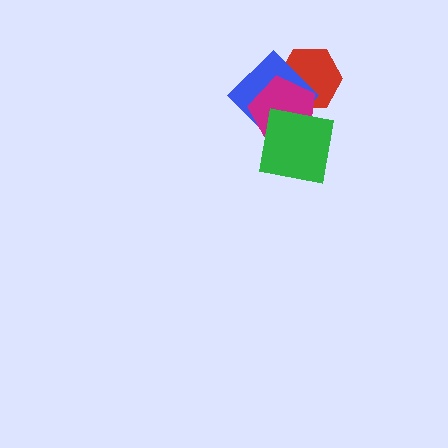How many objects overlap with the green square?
2 objects overlap with the green square.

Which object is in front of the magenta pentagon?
The green square is in front of the magenta pentagon.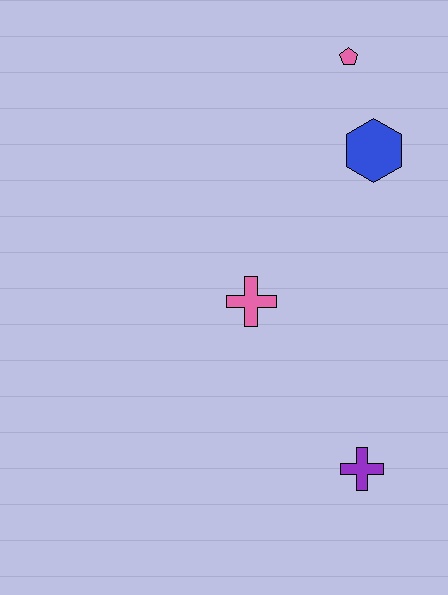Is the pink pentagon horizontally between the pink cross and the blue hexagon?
Yes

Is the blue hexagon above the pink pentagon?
No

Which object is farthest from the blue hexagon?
The purple cross is farthest from the blue hexagon.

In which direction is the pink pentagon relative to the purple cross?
The pink pentagon is above the purple cross.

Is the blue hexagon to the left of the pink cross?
No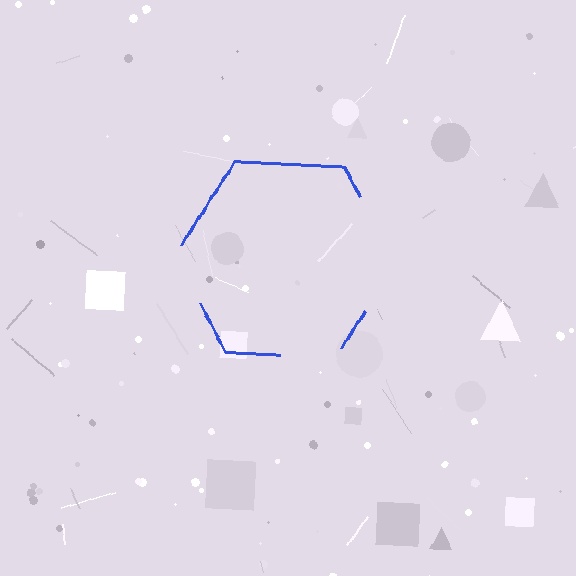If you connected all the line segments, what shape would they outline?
They would outline a hexagon.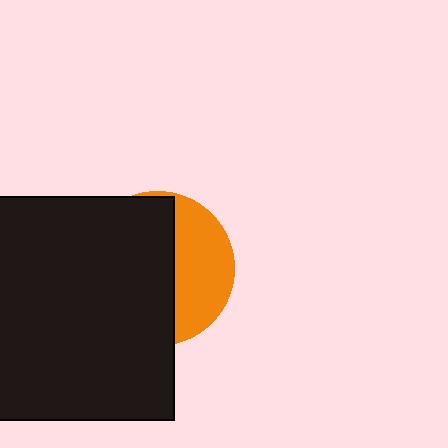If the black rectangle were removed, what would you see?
You would see the complete orange circle.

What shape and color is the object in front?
The object in front is a black rectangle.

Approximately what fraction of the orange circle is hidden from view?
Roughly 64% of the orange circle is hidden behind the black rectangle.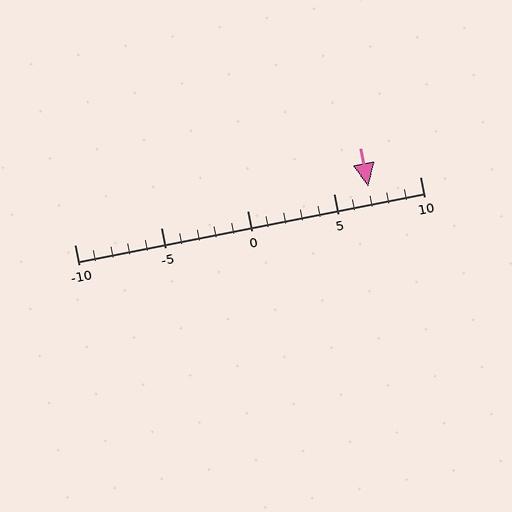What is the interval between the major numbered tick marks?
The major tick marks are spaced 5 units apart.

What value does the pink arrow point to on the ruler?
The pink arrow points to approximately 7.